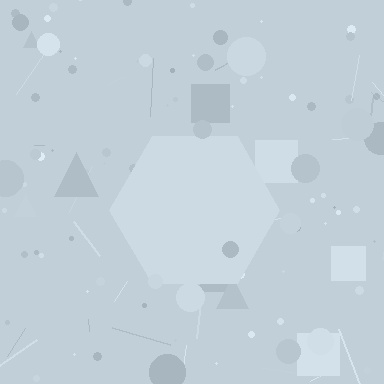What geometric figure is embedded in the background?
A hexagon is embedded in the background.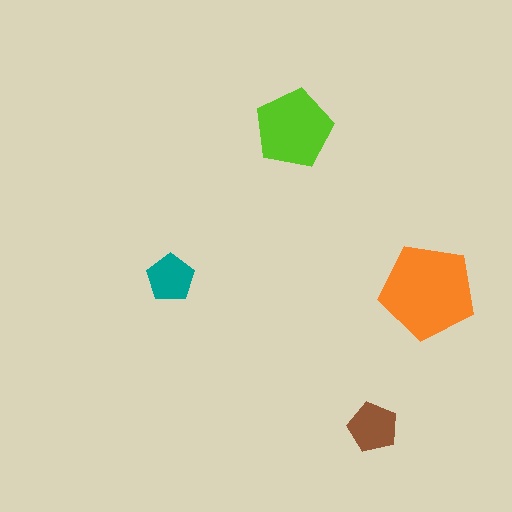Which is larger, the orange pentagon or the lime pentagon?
The orange one.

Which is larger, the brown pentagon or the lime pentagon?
The lime one.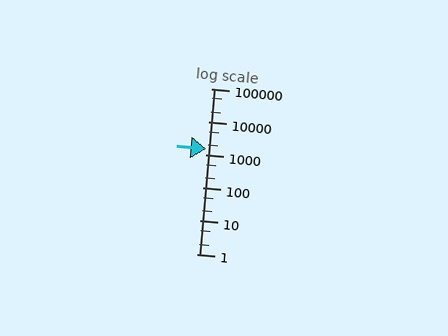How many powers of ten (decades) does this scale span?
The scale spans 5 decades, from 1 to 100000.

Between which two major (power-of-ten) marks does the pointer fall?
The pointer is between 1000 and 10000.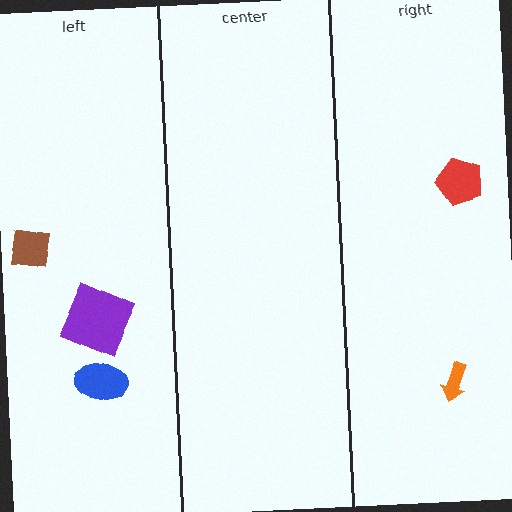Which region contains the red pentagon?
The right region.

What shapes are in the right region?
The orange arrow, the red pentagon.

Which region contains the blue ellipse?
The left region.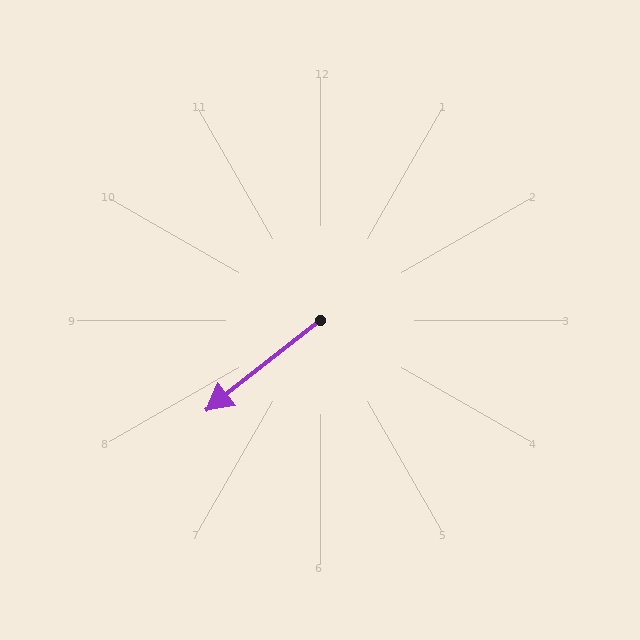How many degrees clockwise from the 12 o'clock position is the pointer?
Approximately 232 degrees.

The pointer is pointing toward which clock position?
Roughly 8 o'clock.